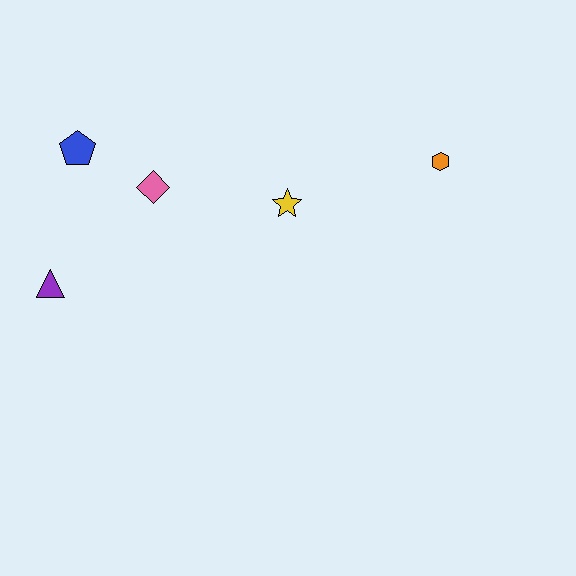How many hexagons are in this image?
There is 1 hexagon.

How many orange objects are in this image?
There is 1 orange object.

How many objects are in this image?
There are 5 objects.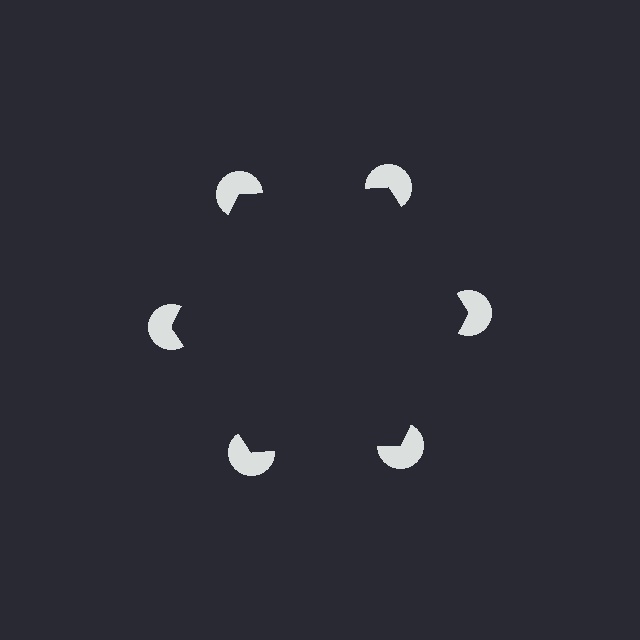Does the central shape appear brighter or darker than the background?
It typically appears slightly darker than the background, even though no actual brightness change is drawn.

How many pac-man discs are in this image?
There are 6 — one at each vertex of the illusory hexagon.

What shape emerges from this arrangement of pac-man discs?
An illusory hexagon — its edges are inferred from the aligned wedge cuts in the pac-man discs, not physically drawn.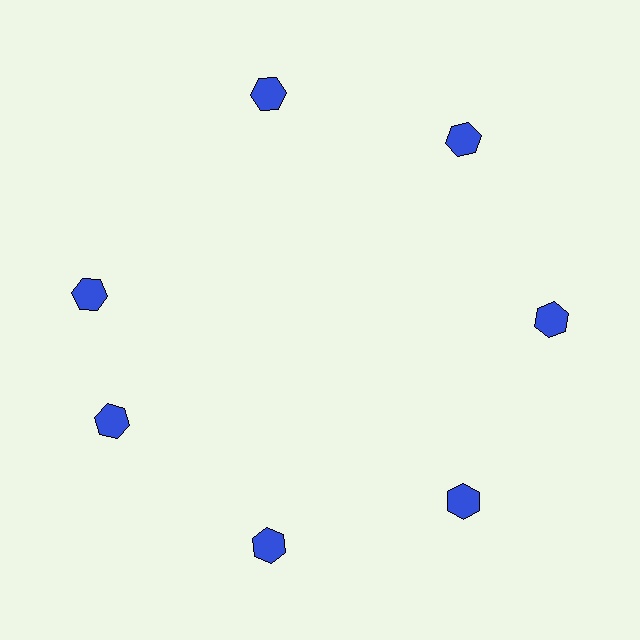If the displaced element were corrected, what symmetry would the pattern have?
It would have 7-fold rotational symmetry — the pattern would map onto itself every 51 degrees.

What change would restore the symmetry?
The symmetry would be restored by rotating it back into even spacing with its neighbors so that all 7 hexagons sit at equal angles and equal distance from the center.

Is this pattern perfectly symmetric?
No. The 7 blue hexagons are arranged in a ring, but one element near the 10 o'clock position is rotated out of alignment along the ring, breaking the 7-fold rotational symmetry.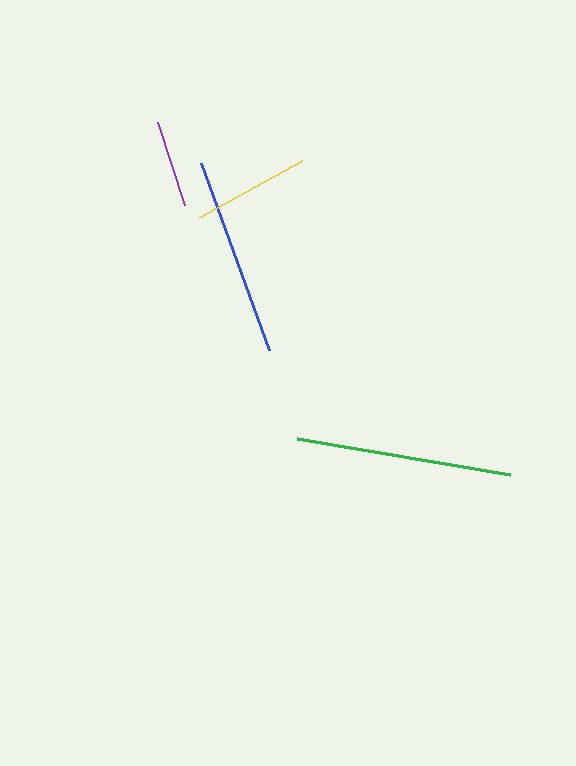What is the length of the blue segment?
The blue segment is approximately 199 pixels long.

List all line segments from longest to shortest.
From longest to shortest: green, blue, yellow, purple.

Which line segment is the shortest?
The purple line is the shortest at approximately 87 pixels.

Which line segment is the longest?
The green line is the longest at approximately 216 pixels.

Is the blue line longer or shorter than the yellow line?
The blue line is longer than the yellow line.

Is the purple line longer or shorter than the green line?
The green line is longer than the purple line.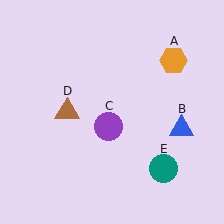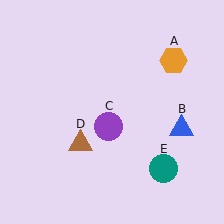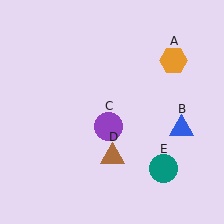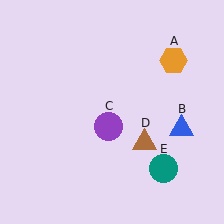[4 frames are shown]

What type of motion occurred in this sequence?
The brown triangle (object D) rotated counterclockwise around the center of the scene.